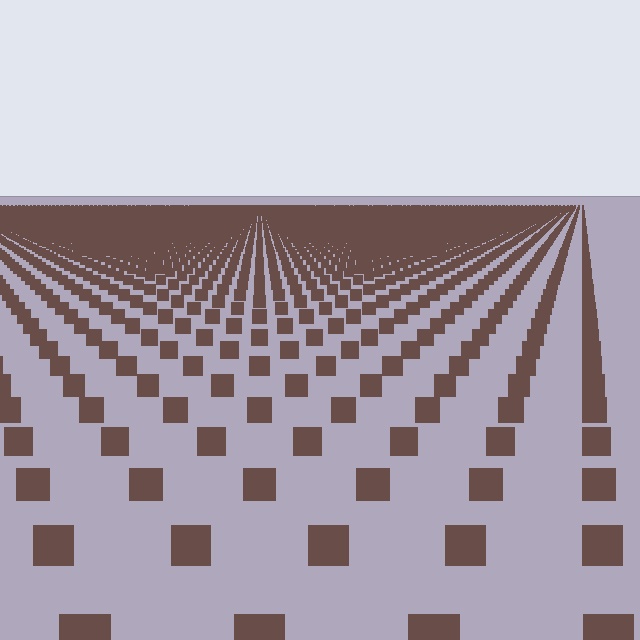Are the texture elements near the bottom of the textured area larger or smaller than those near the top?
Larger. Near the bottom, elements are closer to the viewer and appear at a bigger on-screen size.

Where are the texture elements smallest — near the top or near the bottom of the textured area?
Near the top.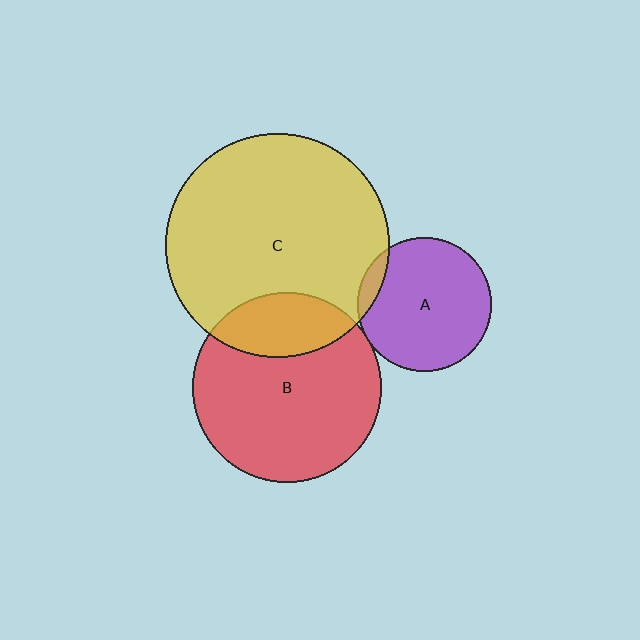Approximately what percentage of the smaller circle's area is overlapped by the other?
Approximately 5%.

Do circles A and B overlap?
Yes.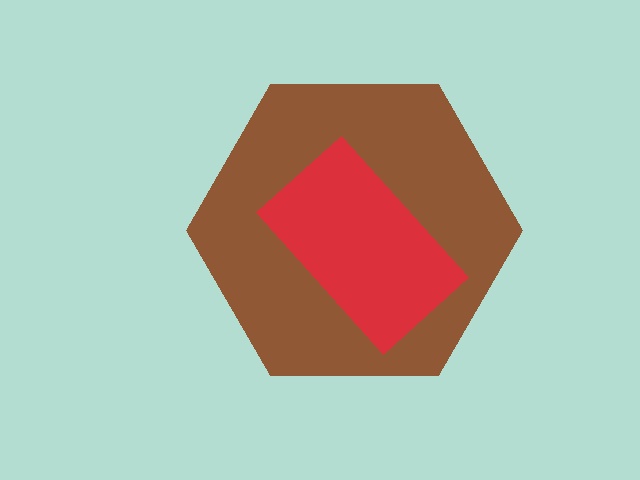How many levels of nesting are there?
2.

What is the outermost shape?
The brown hexagon.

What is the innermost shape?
The red rectangle.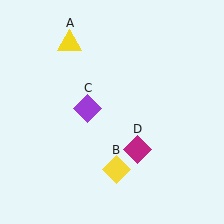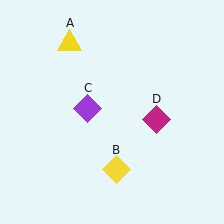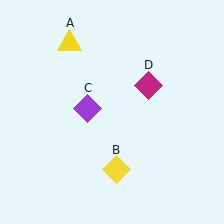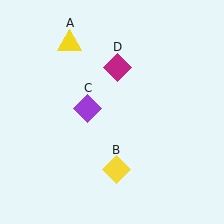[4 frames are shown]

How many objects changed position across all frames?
1 object changed position: magenta diamond (object D).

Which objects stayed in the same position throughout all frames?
Yellow triangle (object A) and yellow diamond (object B) and purple diamond (object C) remained stationary.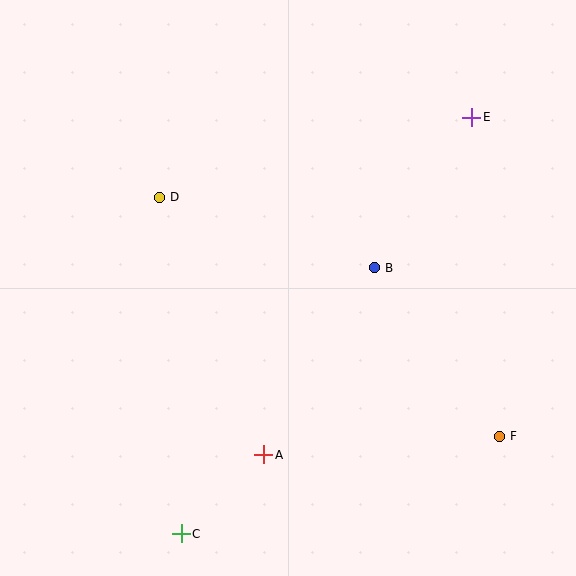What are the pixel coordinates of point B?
Point B is at (374, 268).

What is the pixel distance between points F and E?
The distance between F and E is 320 pixels.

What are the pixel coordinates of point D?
Point D is at (159, 197).